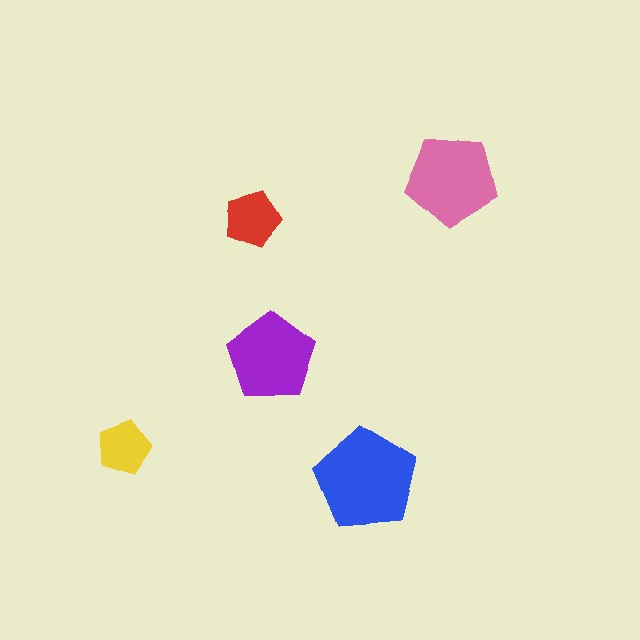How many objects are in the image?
There are 5 objects in the image.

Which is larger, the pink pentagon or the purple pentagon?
The pink one.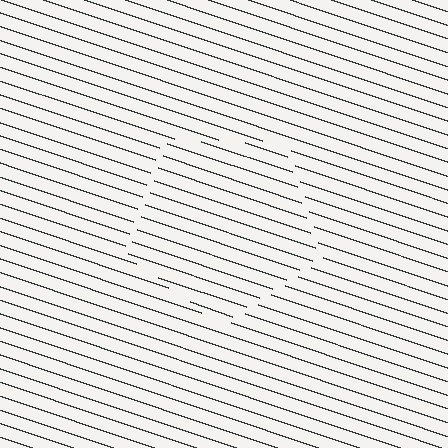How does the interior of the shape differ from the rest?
The interior of the shape contains the same grating, shifted by half a period — the contour is defined by the phase discontinuity where line-ends from the inner and outer gratings abut.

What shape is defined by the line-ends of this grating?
An illusory pentagon. The interior of the shape contains the same grating, shifted by half a period — the contour is defined by the phase discontinuity where line-ends from the inner and outer gratings abut.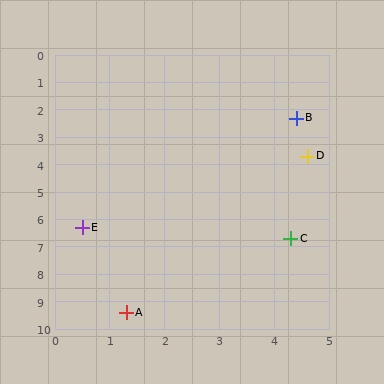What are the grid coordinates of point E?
Point E is at approximately (0.5, 6.3).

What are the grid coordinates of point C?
Point C is at approximately (4.3, 6.7).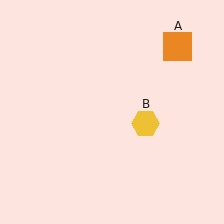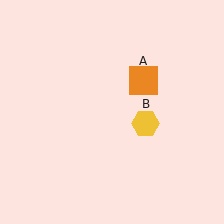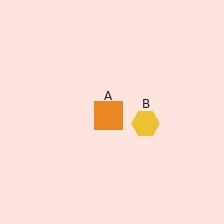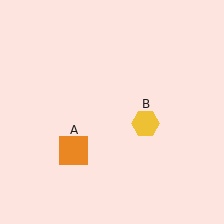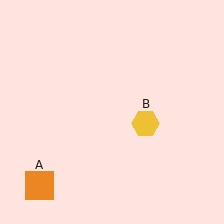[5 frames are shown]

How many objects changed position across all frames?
1 object changed position: orange square (object A).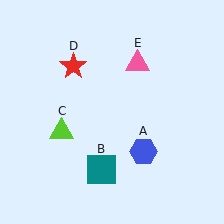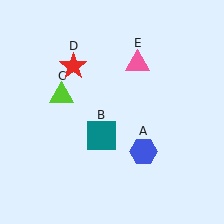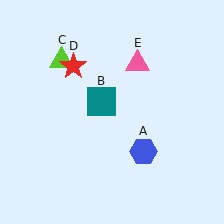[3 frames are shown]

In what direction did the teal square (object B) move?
The teal square (object B) moved up.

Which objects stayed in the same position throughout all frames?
Blue hexagon (object A) and red star (object D) and pink triangle (object E) remained stationary.